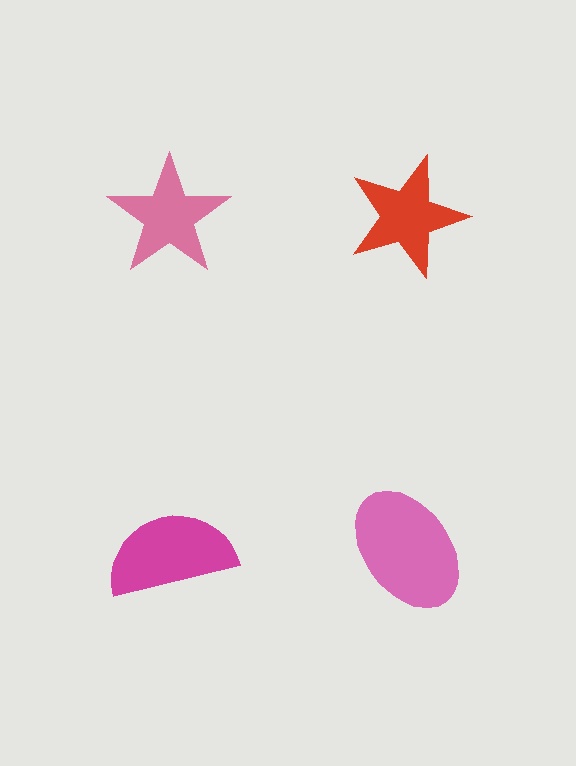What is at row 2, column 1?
A magenta semicircle.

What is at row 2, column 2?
A pink ellipse.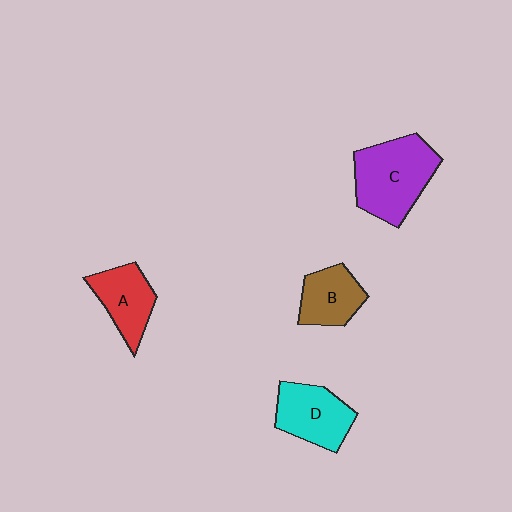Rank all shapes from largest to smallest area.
From largest to smallest: C (purple), D (cyan), A (red), B (brown).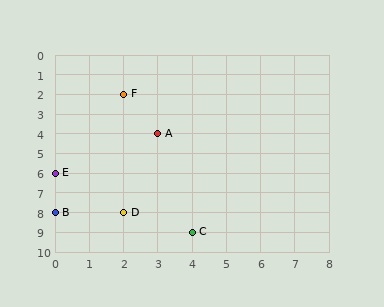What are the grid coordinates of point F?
Point F is at grid coordinates (2, 2).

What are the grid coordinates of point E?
Point E is at grid coordinates (0, 6).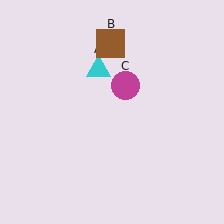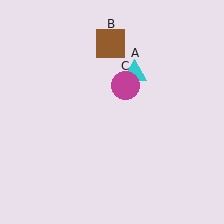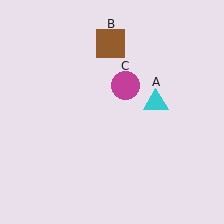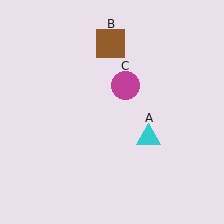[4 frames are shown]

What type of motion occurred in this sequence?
The cyan triangle (object A) rotated clockwise around the center of the scene.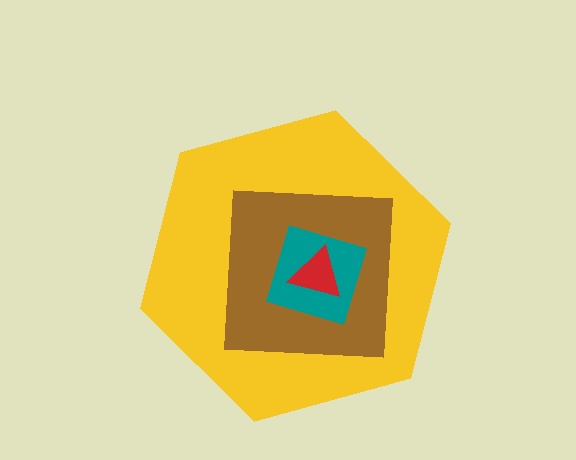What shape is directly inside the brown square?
The teal square.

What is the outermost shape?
The yellow hexagon.